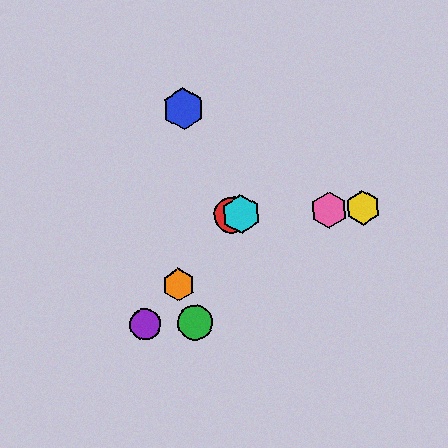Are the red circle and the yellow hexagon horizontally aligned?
Yes, both are at y≈215.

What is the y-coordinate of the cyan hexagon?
The cyan hexagon is at y≈214.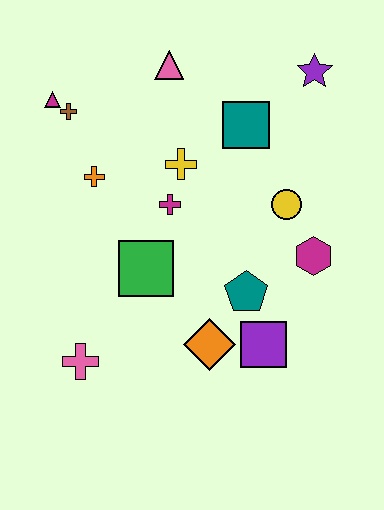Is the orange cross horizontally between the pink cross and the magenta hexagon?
Yes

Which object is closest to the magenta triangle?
The brown cross is closest to the magenta triangle.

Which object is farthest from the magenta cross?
The purple star is farthest from the magenta cross.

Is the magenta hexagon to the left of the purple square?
No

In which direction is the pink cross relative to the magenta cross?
The pink cross is below the magenta cross.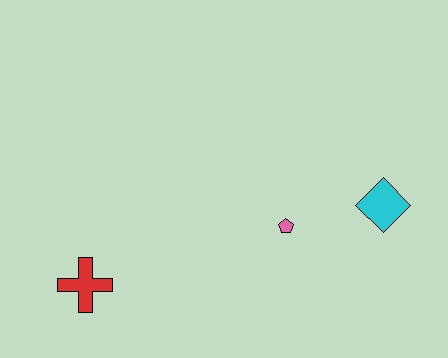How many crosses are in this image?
There is 1 cross.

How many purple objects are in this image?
There are no purple objects.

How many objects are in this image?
There are 3 objects.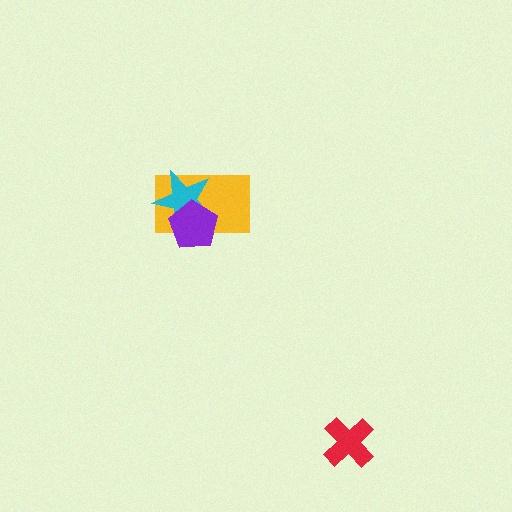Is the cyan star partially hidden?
Yes, it is partially covered by another shape.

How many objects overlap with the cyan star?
2 objects overlap with the cyan star.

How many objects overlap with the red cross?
0 objects overlap with the red cross.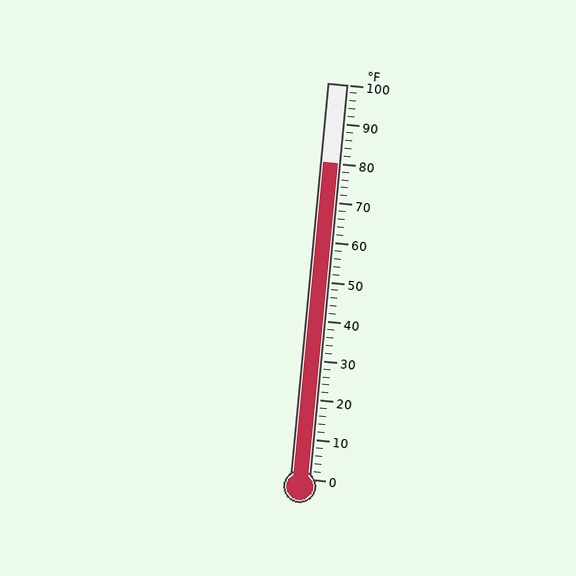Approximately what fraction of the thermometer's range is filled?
The thermometer is filled to approximately 80% of its range.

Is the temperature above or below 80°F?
The temperature is at 80°F.